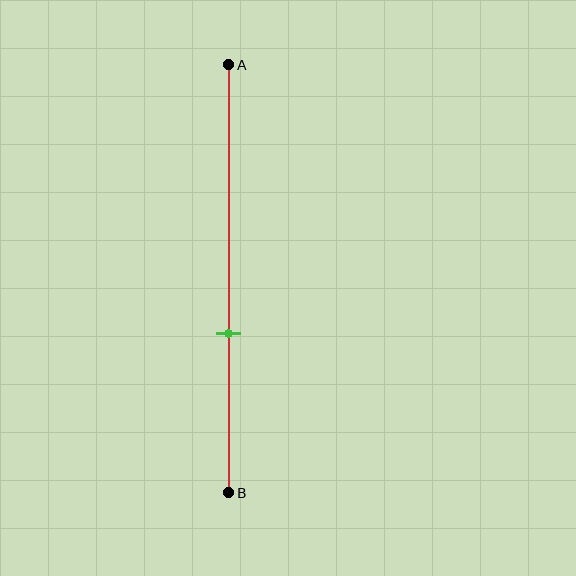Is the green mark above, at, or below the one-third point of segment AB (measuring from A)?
The green mark is below the one-third point of segment AB.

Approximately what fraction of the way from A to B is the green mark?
The green mark is approximately 65% of the way from A to B.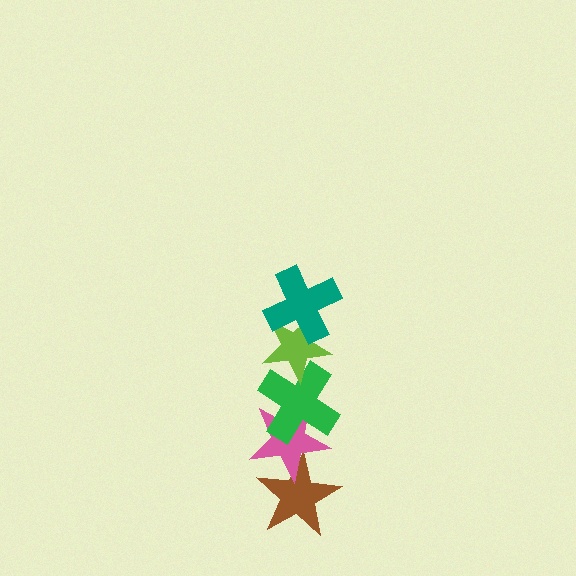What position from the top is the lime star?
The lime star is 2nd from the top.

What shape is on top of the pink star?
The green cross is on top of the pink star.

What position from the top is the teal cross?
The teal cross is 1st from the top.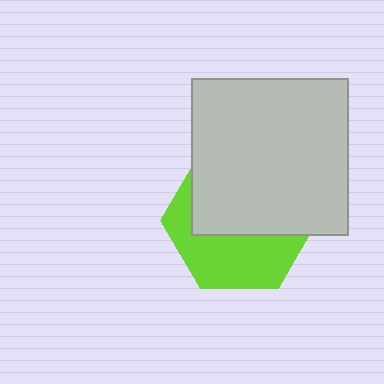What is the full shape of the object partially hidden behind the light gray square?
The partially hidden object is a lime hexagon.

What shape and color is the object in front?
The object in front is a light gray square.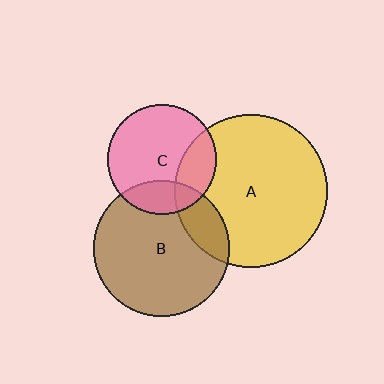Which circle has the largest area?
Circle A (yellow).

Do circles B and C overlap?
Yes.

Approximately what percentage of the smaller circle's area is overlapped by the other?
Approximately 20%.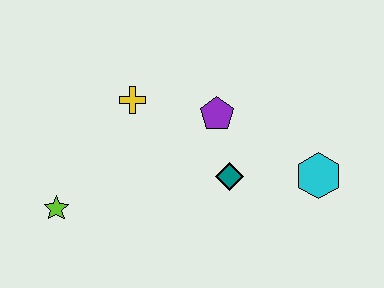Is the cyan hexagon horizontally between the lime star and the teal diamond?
No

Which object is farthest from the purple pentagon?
The lime star is farthest from the purple pentagon.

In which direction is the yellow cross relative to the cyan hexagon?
The yellow cross is to the left of the cyan hexagon.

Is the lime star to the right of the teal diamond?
No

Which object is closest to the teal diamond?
The purple pentagon is closest to the teal diamond.